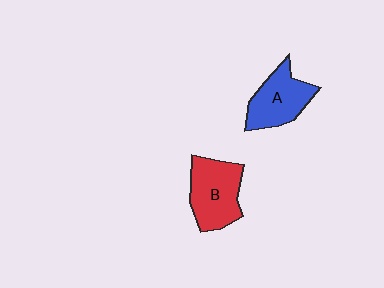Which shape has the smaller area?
Shape A (blue).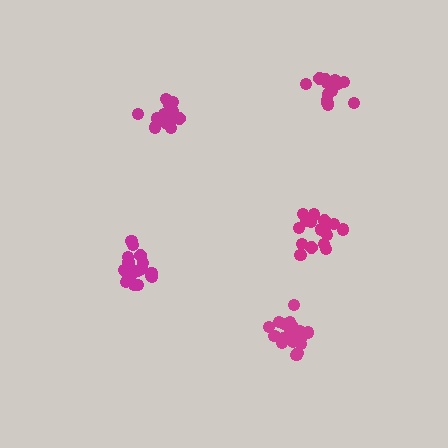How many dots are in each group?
Group 1: 16 dots, Group 2: 19 dots, Group 3: 14 dots, Group 4: 16 dots, Group 5: 20 dots (85 total).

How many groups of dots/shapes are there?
There are 5 groups.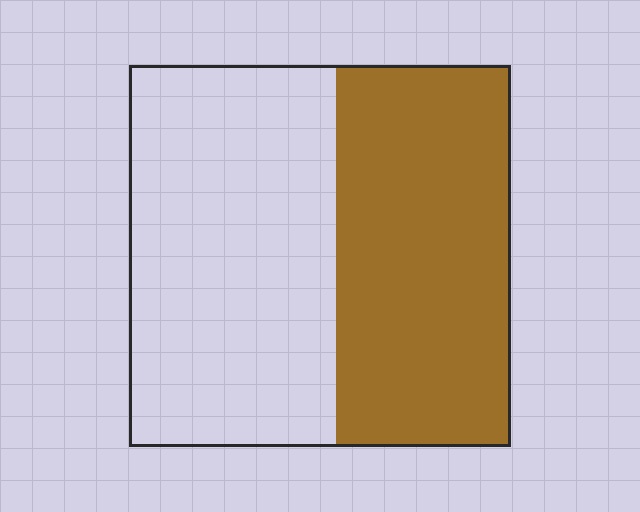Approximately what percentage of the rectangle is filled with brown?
Approximately 45%.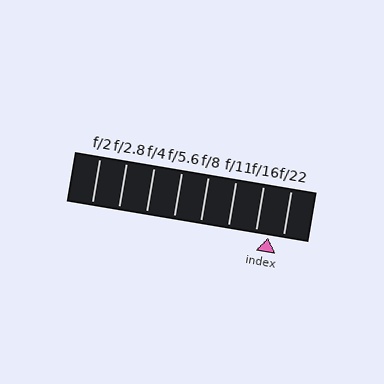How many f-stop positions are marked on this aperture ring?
There are 8 f-stop positions marked.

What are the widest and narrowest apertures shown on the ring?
The widest aperture shown is f/2 and the narrowest is f/22.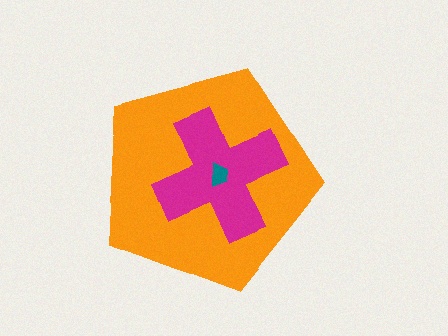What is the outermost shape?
The orange pentagon.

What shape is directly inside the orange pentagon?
The magenta cross.